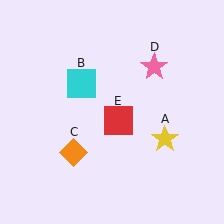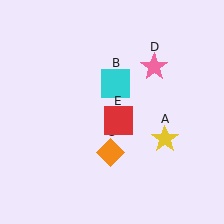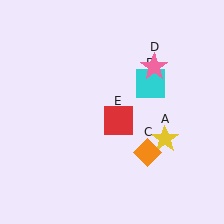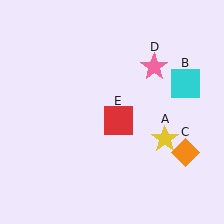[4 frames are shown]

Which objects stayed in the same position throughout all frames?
Yellow star (object A) and pink star (object D) and red square (object E) remained stationary.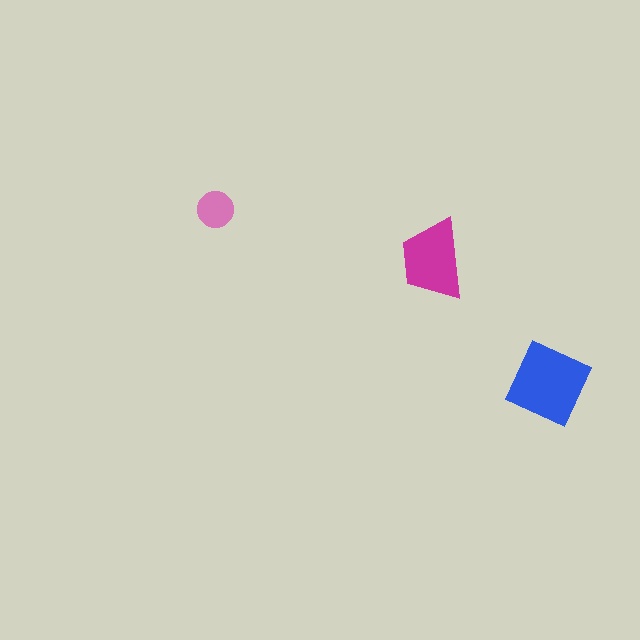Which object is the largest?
The blue diamond.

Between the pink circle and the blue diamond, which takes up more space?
The blue diamond.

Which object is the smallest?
The pink circle.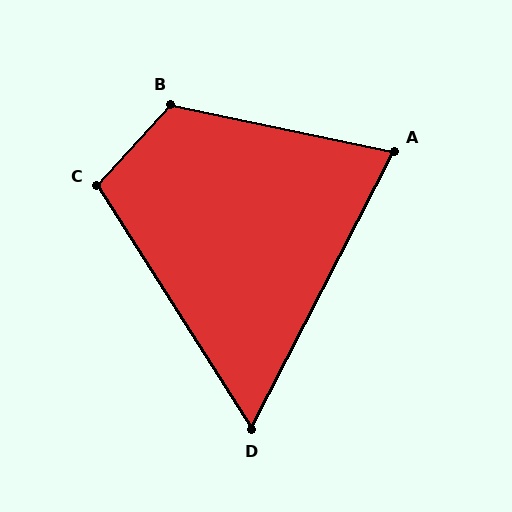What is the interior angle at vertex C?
Approximately 105 degrees (obtuse).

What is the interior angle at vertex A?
Approximately 75 degrees (acute).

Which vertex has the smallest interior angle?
D, at approximately 60 degrees.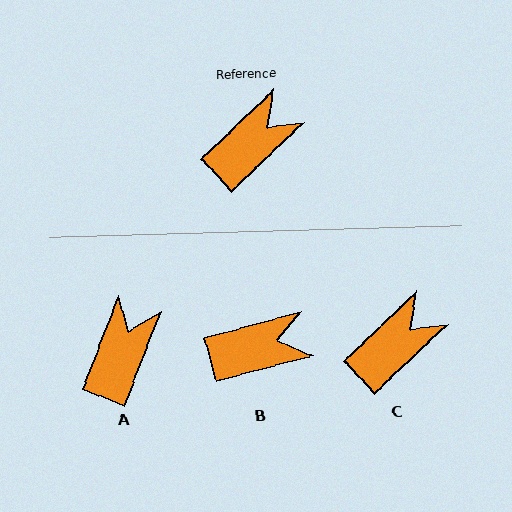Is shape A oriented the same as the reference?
No, it is off by about 25 degrees.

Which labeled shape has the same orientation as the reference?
C.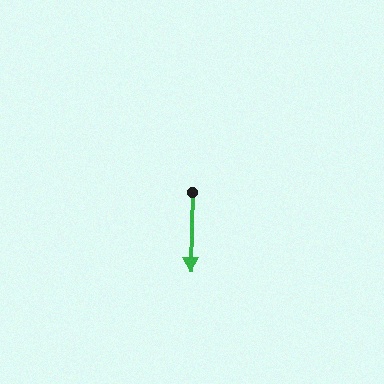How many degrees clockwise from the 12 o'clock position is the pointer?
Approximately 180 degrees.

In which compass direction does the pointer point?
South.